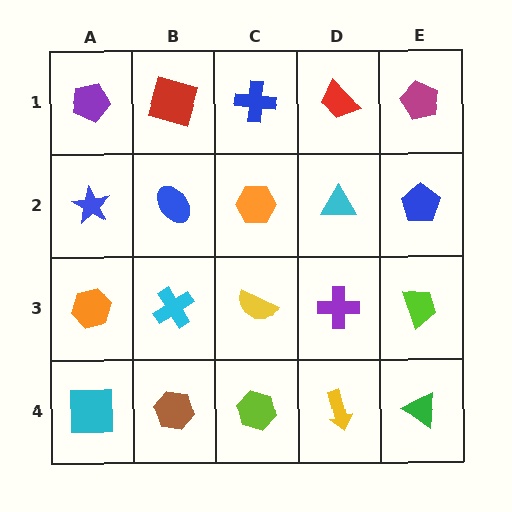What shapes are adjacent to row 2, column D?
A red trapezoid (row 1, column D), a purple cross (row 3, column D), an orange hexagon (row 2, column C), a blue pentagon (row 2, column E).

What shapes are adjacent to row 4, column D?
A purple cross (row 3, column D), a lime hexagon (row 4, column C), a green triangle (row 4, column E).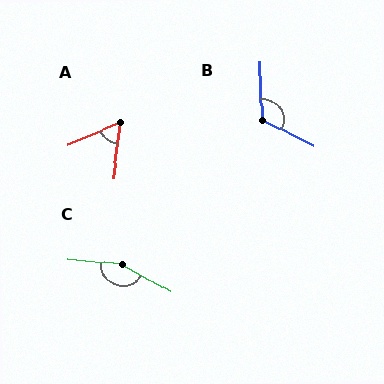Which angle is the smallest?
A, at approximately 60 degrees.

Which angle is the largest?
C, at approximately 155 degrees.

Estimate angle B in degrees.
Approximately 119 degrees.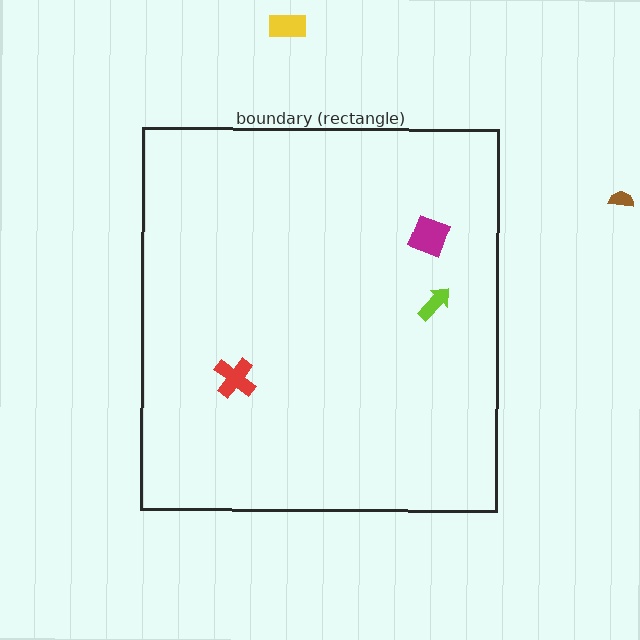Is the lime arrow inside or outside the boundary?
Inside.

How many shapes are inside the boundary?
3 inside, 2 outside.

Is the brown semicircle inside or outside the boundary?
Outside.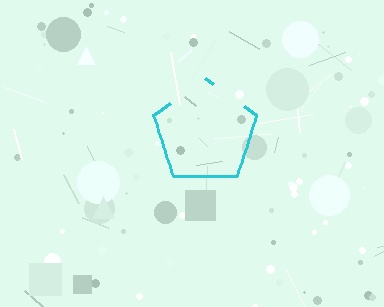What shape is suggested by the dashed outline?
The dashed outline suggests a pentagon.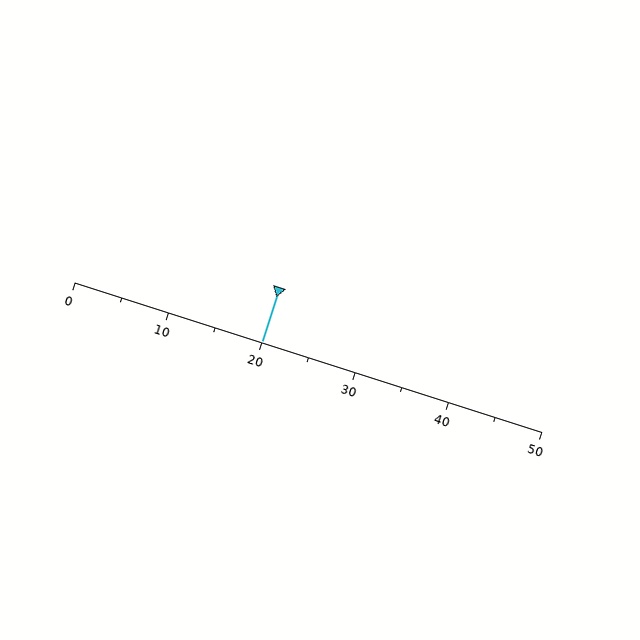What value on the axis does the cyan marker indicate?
The marker indicates approximately 20.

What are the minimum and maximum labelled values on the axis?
The axis runs from 0 to 50.